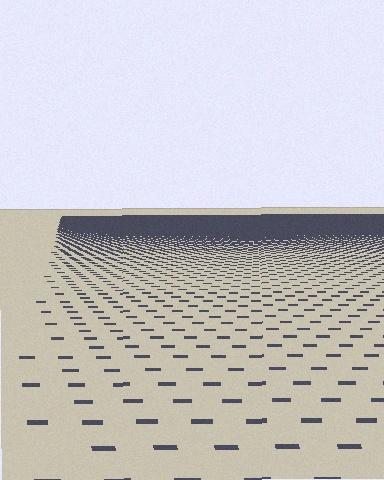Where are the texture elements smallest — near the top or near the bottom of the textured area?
Near the top.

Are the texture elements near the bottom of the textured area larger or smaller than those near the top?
Larger. Near the bottom, elements are closer to the viewer and appear at a bigger on-screen size.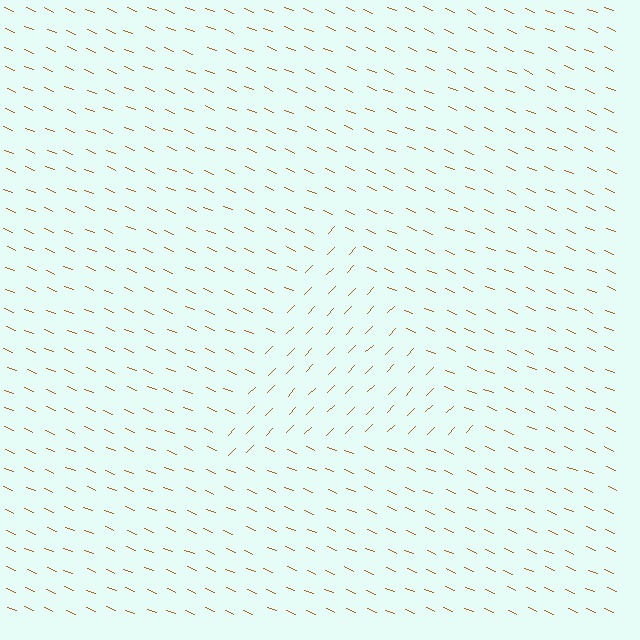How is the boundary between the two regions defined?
The boundary is defined purely by a change in line orientation (approximately 68 degrees difference). All lines are the same color and thickness.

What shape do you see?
I see a triangle.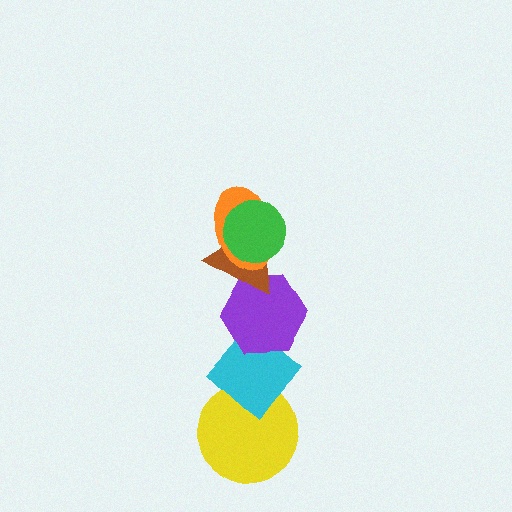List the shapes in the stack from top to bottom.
From top to bottom: the green circle, the orange ellipse, the brown triangle, the purple hexagon, the cyan diamond, the yellow circle.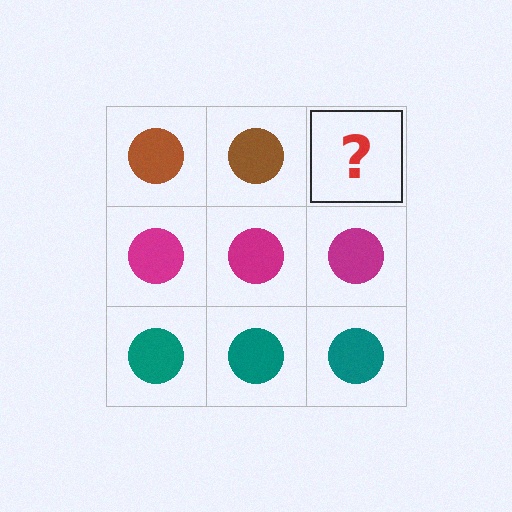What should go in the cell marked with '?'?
The missing cell should contain a brown circle.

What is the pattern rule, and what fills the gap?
The rule is that each row has a consistent color. The gap should be filled with a brown circle.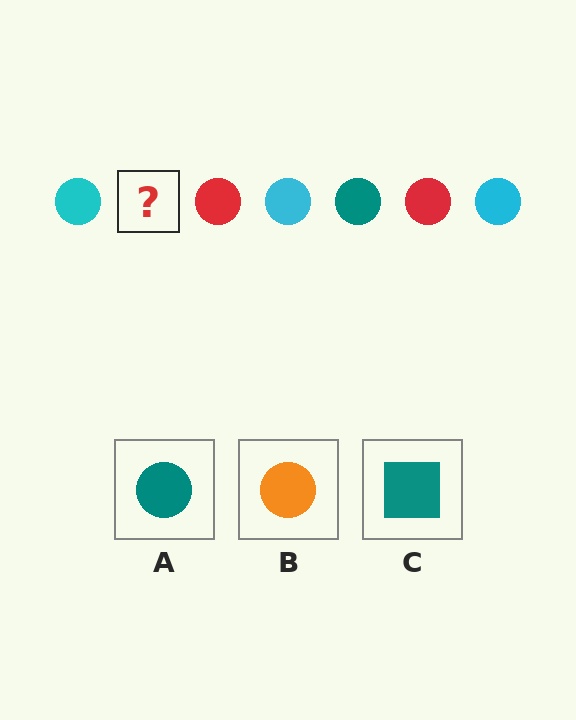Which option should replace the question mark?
Option A.